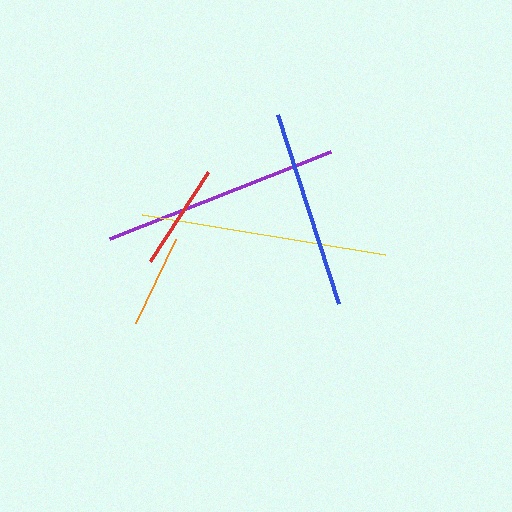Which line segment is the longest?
The yellow line is the longest at approximately 246 pixels.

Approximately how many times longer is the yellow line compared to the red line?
The yellow line is approximately 2.3 times the length of the red line.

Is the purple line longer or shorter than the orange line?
The purple line is longer than the orange line.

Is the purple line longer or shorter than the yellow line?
The yellow line is longer than the purple line.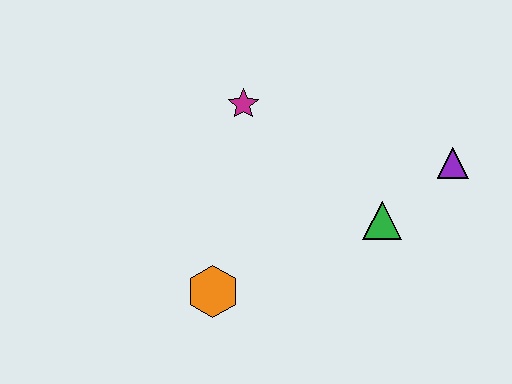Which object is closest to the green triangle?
The purple triangle is closest to the green triangle.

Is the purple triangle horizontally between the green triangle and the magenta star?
No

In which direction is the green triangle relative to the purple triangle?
The green triangle is to the left of the purple triangle.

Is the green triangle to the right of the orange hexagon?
Yes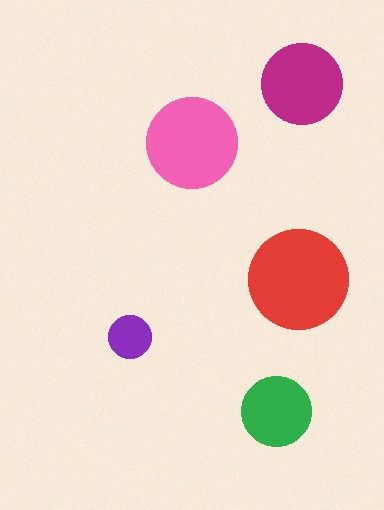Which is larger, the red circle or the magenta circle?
The red one.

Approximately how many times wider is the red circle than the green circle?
About 1.5 times wider.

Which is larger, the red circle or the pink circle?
The red one.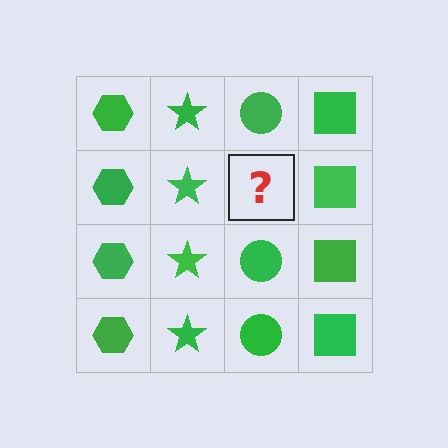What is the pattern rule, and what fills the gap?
The rule is that each column has a consistent shape. The gap should be filled with a green circle.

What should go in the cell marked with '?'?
The missing cell should contain a green circle.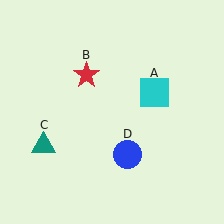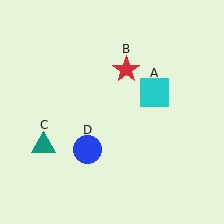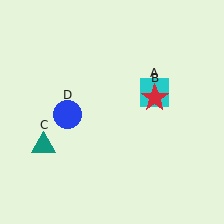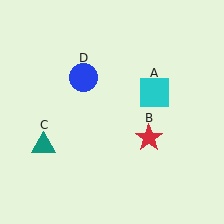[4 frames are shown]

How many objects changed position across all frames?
2 objects changed position: red star (object B), blue circle (object D).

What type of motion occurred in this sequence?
The red star (object B), blue circle (object D) rotated clockwise around the center of the scene.